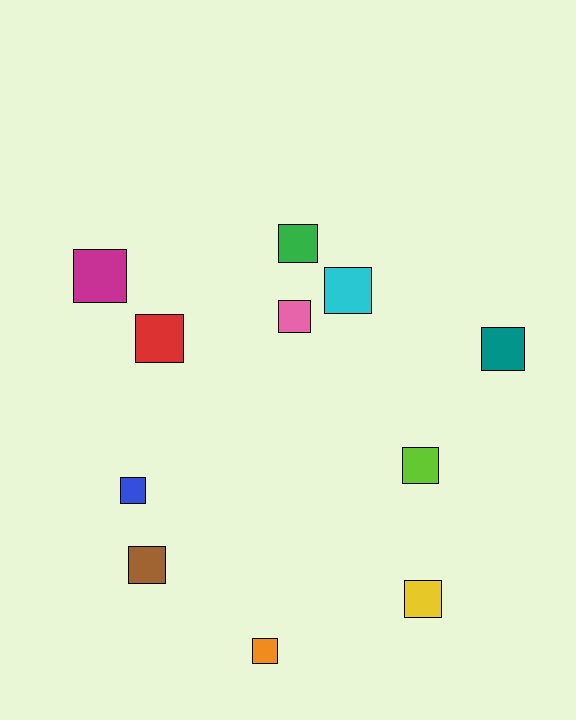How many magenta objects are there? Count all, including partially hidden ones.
There is 1 magenta object.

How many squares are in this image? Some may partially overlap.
There are 11 squares.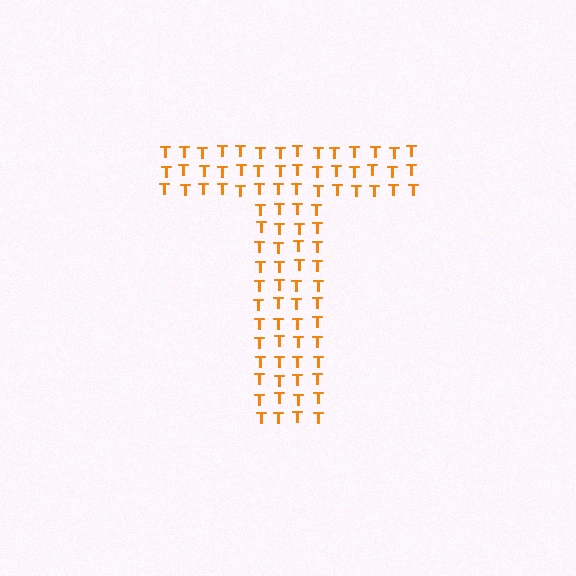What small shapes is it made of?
It is made of small letter T's.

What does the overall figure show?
The overall figure shows the letter T.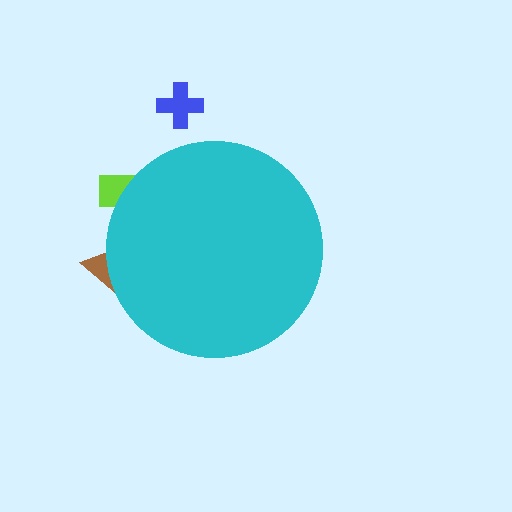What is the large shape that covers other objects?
A cyan circle.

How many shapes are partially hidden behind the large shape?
2 shapes are partially hidden.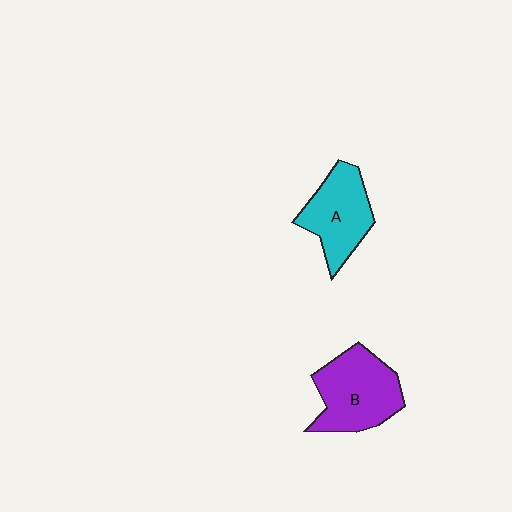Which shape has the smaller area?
Shape A (cyan).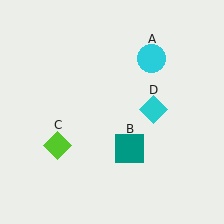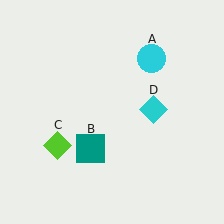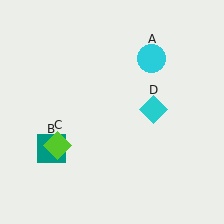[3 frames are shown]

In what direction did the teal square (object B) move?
The teal square (object B) moved left.